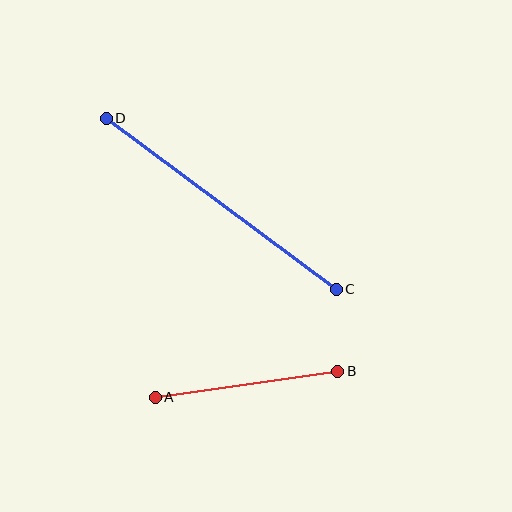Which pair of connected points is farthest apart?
Points C and D are farthest apart.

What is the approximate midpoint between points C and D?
The midpoint is at approximately (221, 204) pixels.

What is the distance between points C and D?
The distance is approximately 287 pixels.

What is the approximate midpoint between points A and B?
The midpoint is at approximately (247, 384) pixels.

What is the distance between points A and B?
The distance is approximately 184 pixels.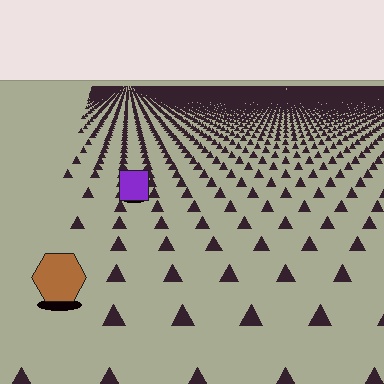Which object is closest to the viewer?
The brown hexagon is closest. The texture marks near it are larger and more spread out.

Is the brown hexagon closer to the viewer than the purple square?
Yes. The brown hexagon is closer — you can tell from the texture gradient: the ground texture is coarser near it.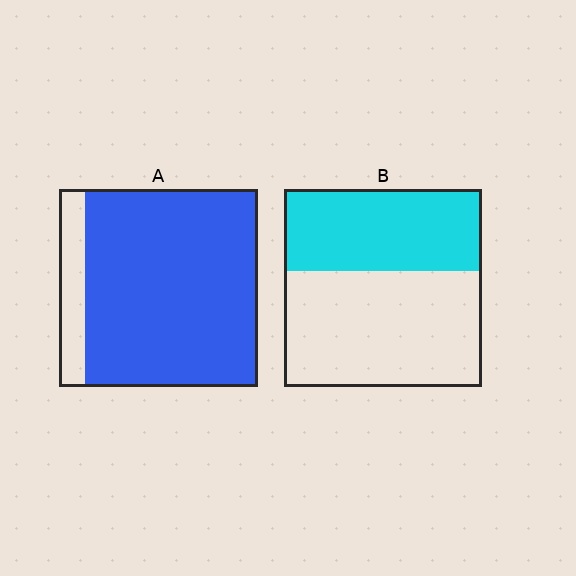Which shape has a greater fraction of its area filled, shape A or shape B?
Shape A.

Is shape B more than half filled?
No.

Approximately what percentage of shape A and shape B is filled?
A is approximately 85% and B is approximately 40%.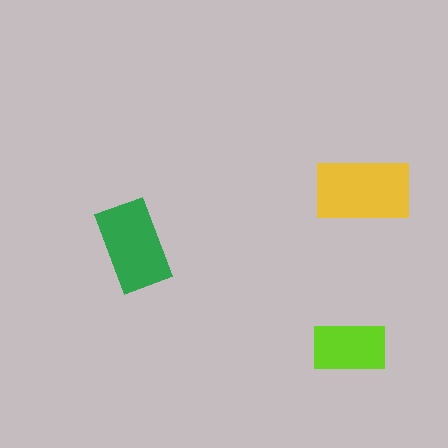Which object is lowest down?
The lime rectangle is bottommost.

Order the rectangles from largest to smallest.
the yellow one, the green one, the lime one.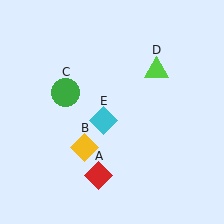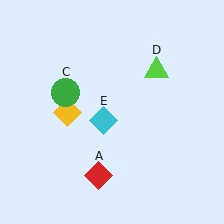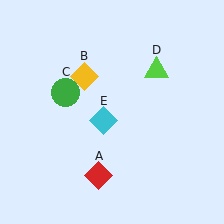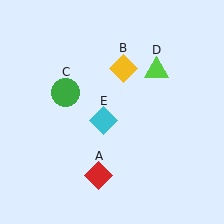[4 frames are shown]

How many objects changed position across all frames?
1 object changed position: yellow diamond (object B).